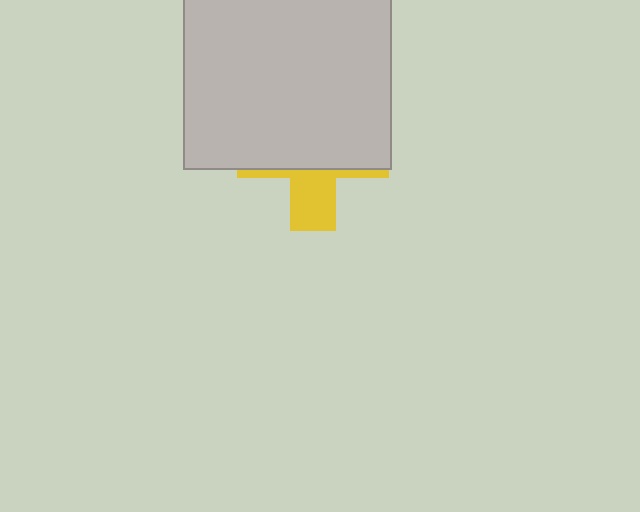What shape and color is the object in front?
The object in front is a light gray square.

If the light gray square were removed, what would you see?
You would see the complete yellow cross.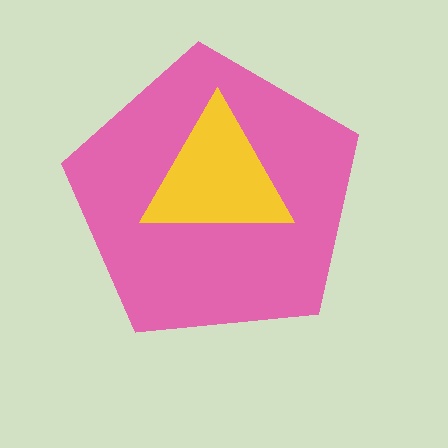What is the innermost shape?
The yellow triangle.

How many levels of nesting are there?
2.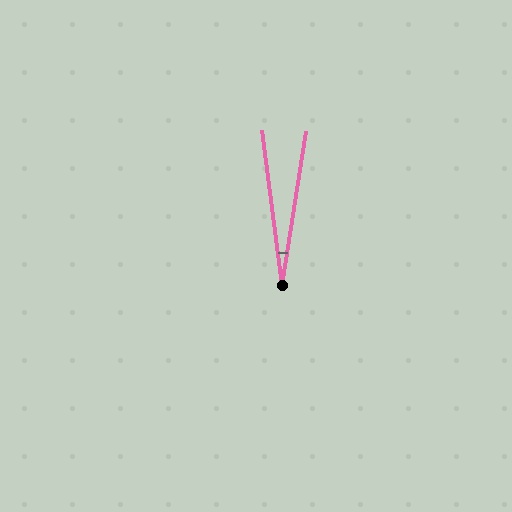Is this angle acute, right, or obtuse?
It is acute.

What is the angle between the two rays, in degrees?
Approximately 16 degrees.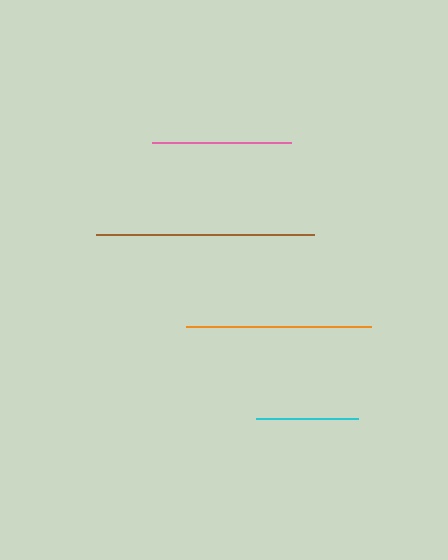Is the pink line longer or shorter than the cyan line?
The pink line is longer than the cyan line.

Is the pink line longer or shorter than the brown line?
The brown line is longer than the pink line.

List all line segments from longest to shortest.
From longest to shortest: brown, orange, pink, cyan.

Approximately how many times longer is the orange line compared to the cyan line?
The orange line is approximately 1.8 times the length of the cyan line.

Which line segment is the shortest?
The cyan line is the shortest at approximately 102 pixels.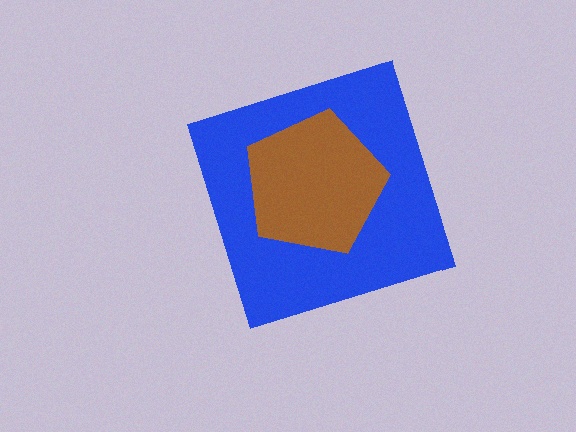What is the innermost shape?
The brown pentagon.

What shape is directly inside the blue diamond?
The brown pentagon.